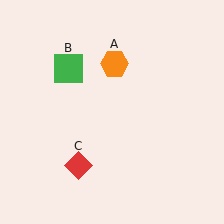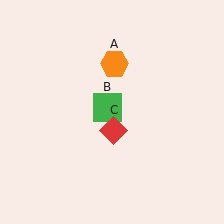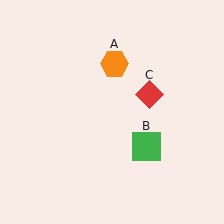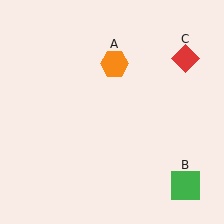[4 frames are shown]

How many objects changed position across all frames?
2 objects changed position: green square (object B), red diamond (object C).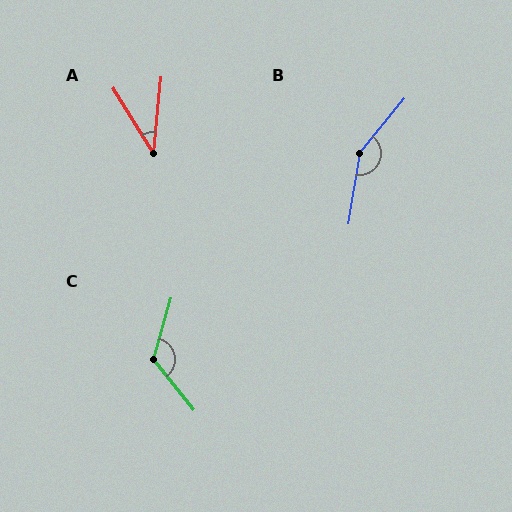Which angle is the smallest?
A, at approximately 37 degrees.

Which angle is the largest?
B, at approximately 150 degrees.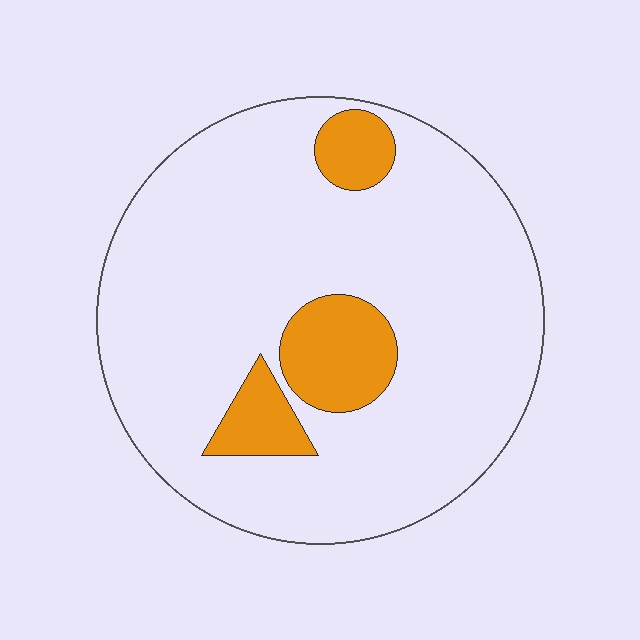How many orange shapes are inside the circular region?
3.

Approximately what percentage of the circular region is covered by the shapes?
Approximately 15%.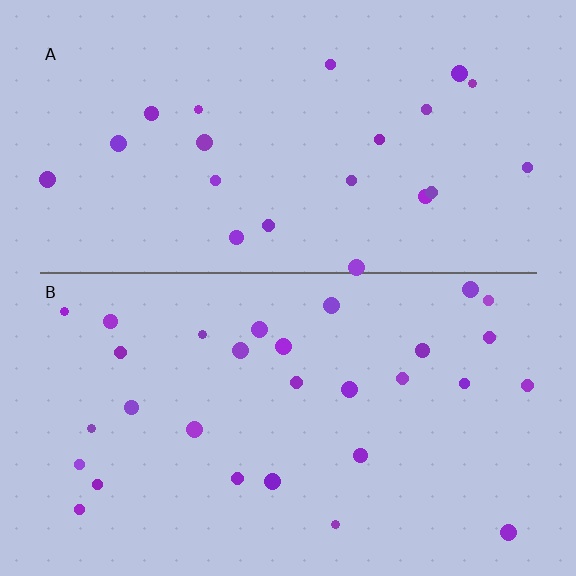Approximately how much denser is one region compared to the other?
Approximately 1.4× — region B over region A.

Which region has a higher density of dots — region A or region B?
B (the bottom).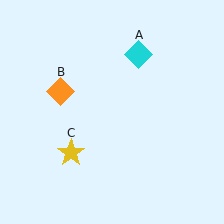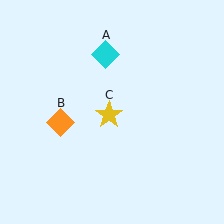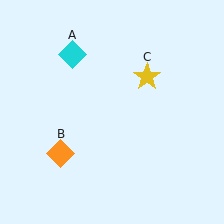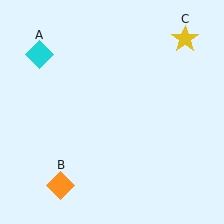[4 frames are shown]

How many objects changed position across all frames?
3 objects changed position: cyan diamond (object A), orange diamond (object B), yellow star (object C).